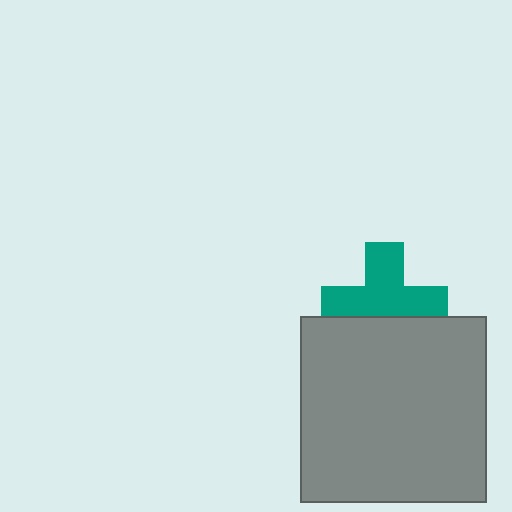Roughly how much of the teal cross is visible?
Most of it is visible (roughly 65%).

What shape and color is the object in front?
The object in front is a gray square.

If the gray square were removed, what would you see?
You would see the complete teal cross.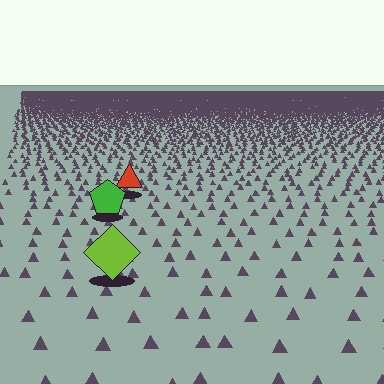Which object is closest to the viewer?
The lime diamond is closest. The texture marks near it are larger and more spread out.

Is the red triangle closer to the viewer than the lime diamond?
No. The lime diamond is closer — you can tell from the texture gradient: the ground texture is coarser near it.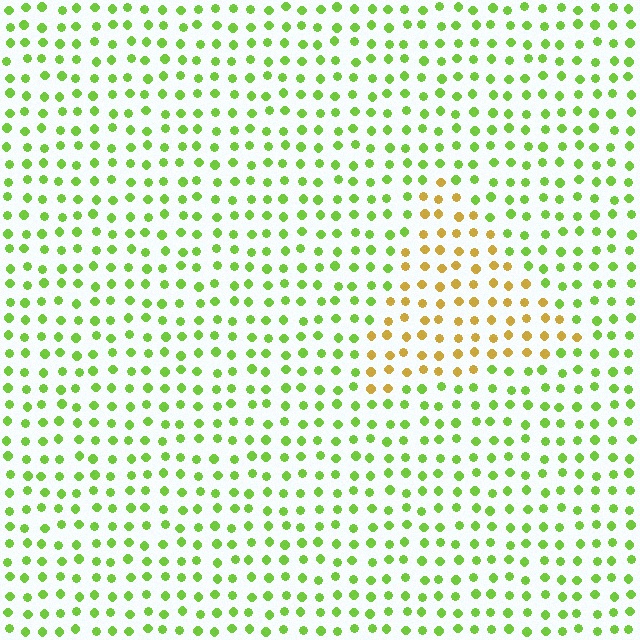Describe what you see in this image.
The image is filled with small lime elements in a uniform arrangement. A triangle-shaped region is visible where the elements are tinted to a slightly different hue, forming a subtle color boundary.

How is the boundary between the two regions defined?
The boundary is defined purely by a slight shift in hue (about 53 degrees). Spacing, size, and orientation are identical on both sides.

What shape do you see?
I see a triangle.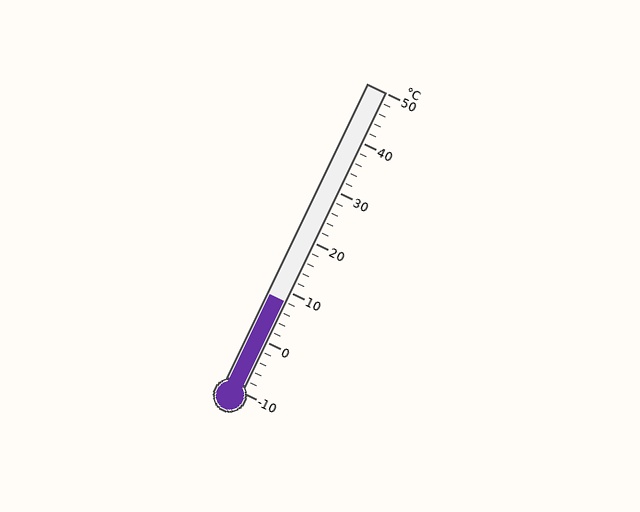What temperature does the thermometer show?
The thermometer shows approximately 8°C.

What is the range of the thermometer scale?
The thermometer scale ranges from -10°C to 50°C.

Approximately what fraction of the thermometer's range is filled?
The thermometer is filled to approximately 30% of its range.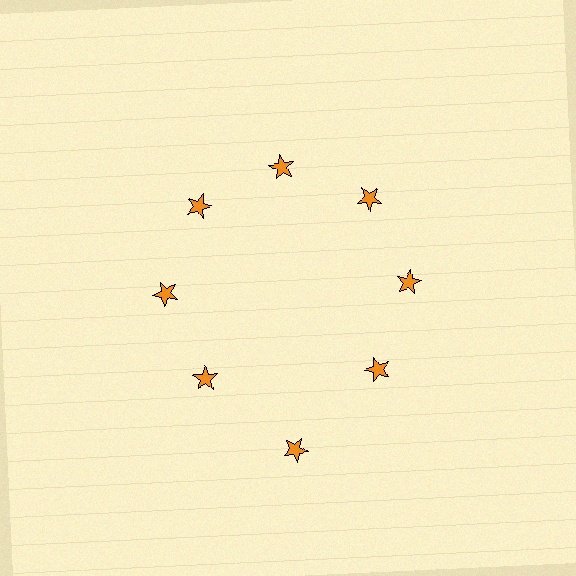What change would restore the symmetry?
The symmetry would be restored by moving it inward, back onto the ring so that all 8 stars sit at equal angles and equal distance from the center.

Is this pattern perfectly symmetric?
No. The 8 orange stars are arranged in a ring, but one element near the 6 o'clock position is pushed outward from the center, breaking the 8-fold rotational symmetry.